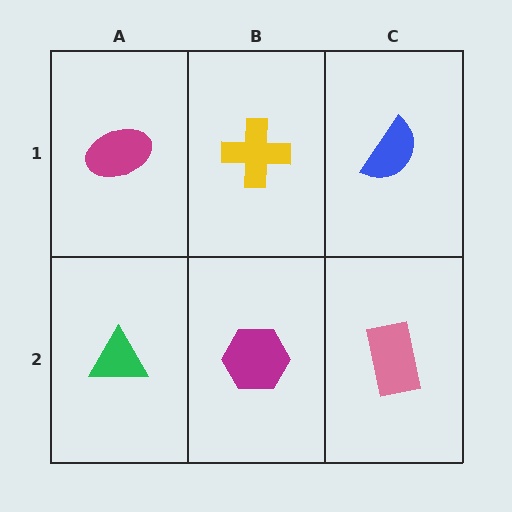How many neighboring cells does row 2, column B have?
3.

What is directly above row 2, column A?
A magenta ellipse.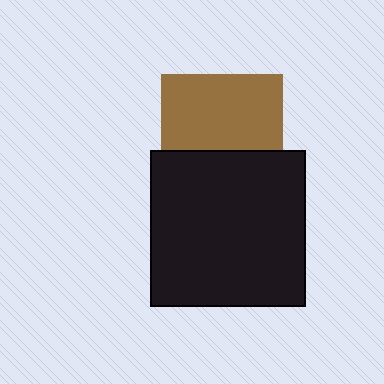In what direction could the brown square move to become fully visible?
The brown square could move up. That would shift it out from behind the black square entirely.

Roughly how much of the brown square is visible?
About half of it is visible (roughly 62%).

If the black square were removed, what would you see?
You would see the complete brown square.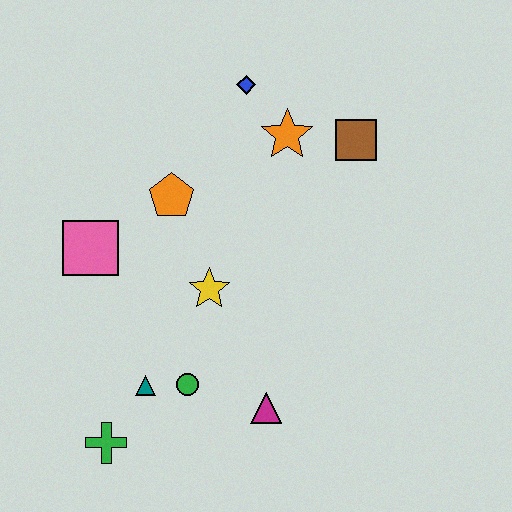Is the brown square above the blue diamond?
No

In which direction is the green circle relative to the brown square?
The green circle is below the brown square.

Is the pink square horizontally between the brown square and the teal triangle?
No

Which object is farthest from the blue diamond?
The green cross is farthest from the blue diamond.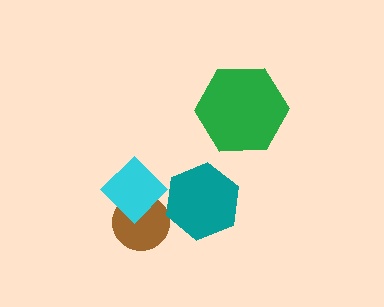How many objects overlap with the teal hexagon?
0 objects overlap with the teal hexagon.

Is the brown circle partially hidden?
Yes, it is partially covered by another shape.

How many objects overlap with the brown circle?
1 object overlaps with the brown circle.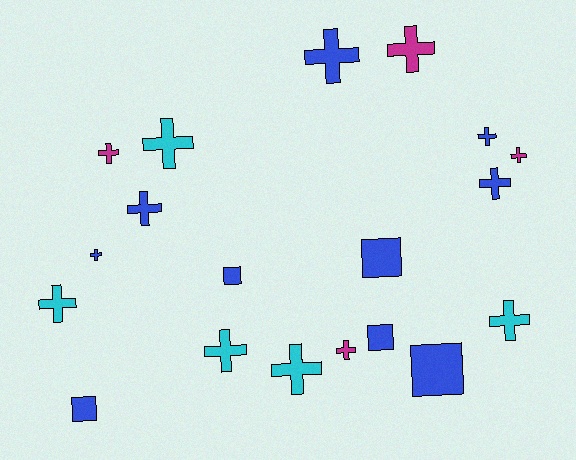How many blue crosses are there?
There are 5 blue crosses.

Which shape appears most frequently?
Cross, with 14 objects.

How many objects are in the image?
There are 19 objects.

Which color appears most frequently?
Blue, with 10 objects.